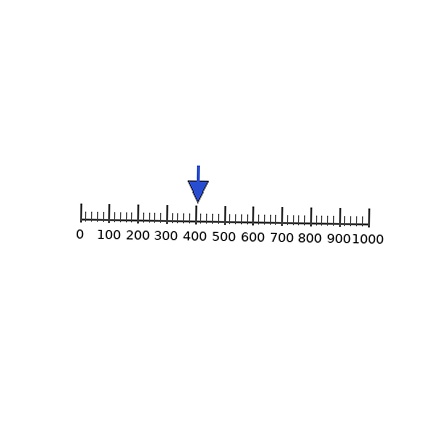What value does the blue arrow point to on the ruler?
The blue arrow points to approximately 408.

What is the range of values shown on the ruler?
The ruler shows values from 0 to 1000.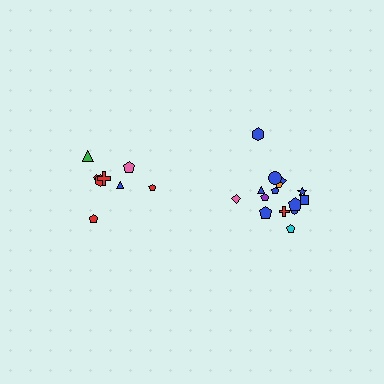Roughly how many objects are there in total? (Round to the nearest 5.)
Roughly 25 objects in total.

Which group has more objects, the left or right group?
The right group.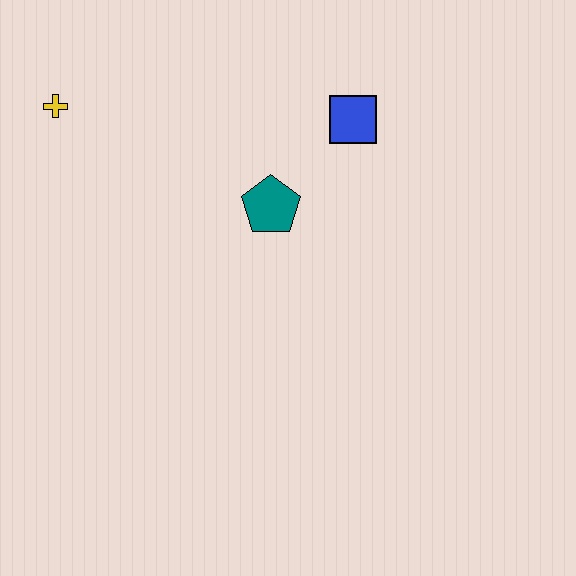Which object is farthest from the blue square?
The yellow cross is farthest from the blue square.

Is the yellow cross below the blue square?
No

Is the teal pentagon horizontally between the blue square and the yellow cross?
Yes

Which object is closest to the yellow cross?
The teal pentagon is closest to the yellow cross.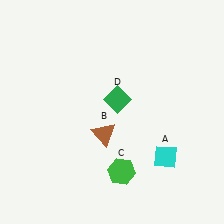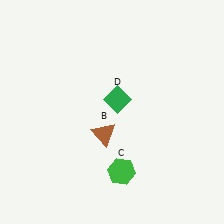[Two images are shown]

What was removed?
The cyan diamond (A) was removed in Image 2.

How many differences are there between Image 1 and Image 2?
There is 1 difference between the two images.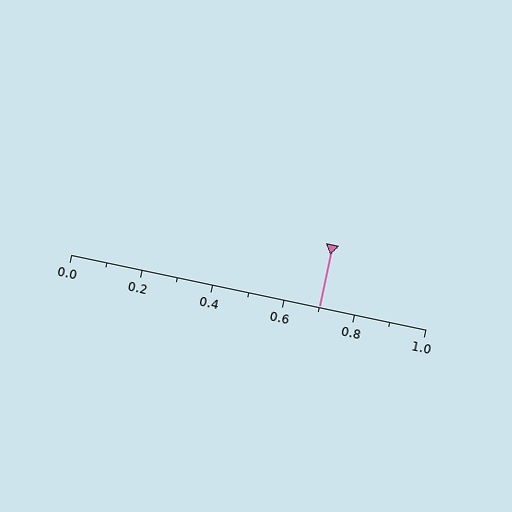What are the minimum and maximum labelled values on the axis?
The axis runs from 0.0 to 1.0.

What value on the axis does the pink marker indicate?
The marker indicates approximately 0.7.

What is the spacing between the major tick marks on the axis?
The major ticks are spaced 0.2 apart.